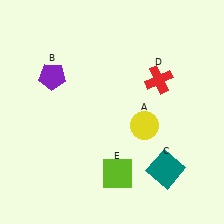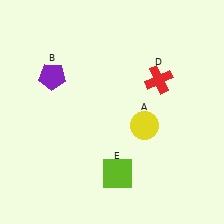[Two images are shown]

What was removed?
The teal square (C) was removed in Image 2.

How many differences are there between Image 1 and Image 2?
There is 1 difference between the two images.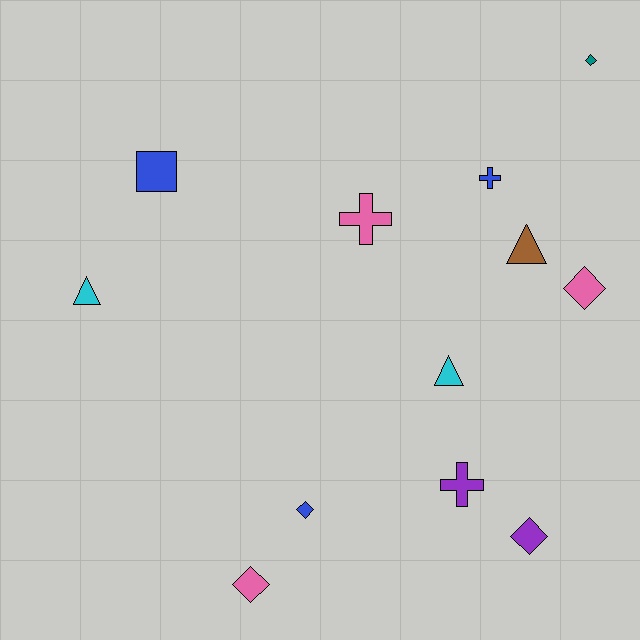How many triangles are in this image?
There are 3 triangles.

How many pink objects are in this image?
There are 3 pink objects.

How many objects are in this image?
There are 12 objects.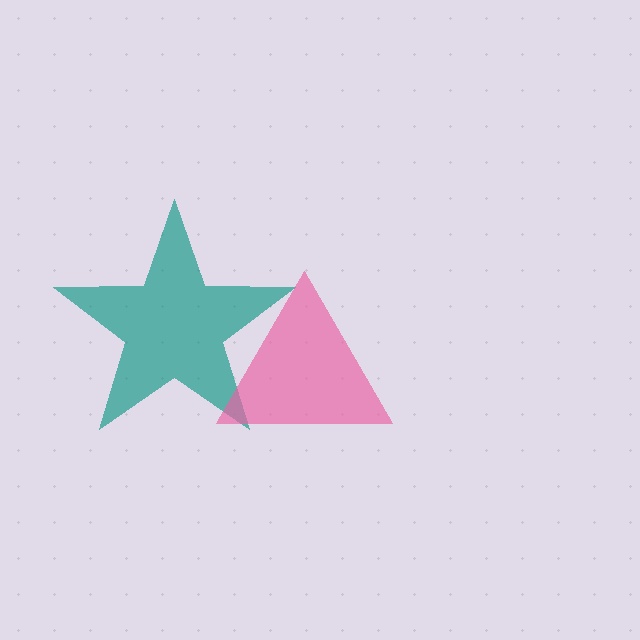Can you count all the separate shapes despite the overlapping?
Yes, there are 2 separate shapes.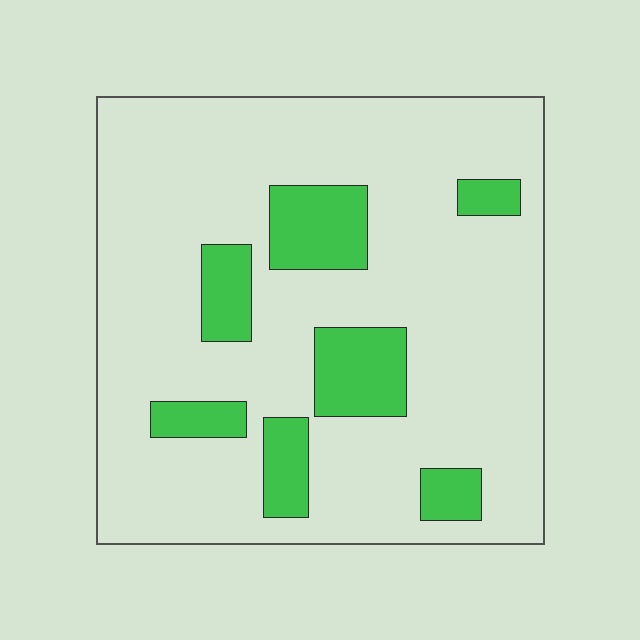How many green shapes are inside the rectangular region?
7.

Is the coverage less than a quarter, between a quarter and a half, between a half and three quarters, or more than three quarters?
Less than a quarter.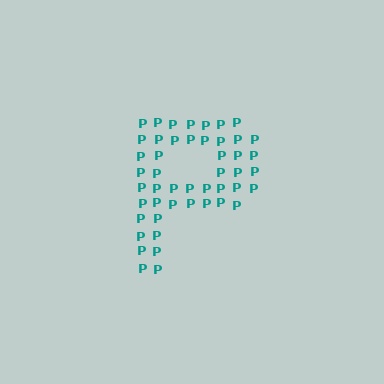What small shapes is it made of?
It is made of small letter P's.